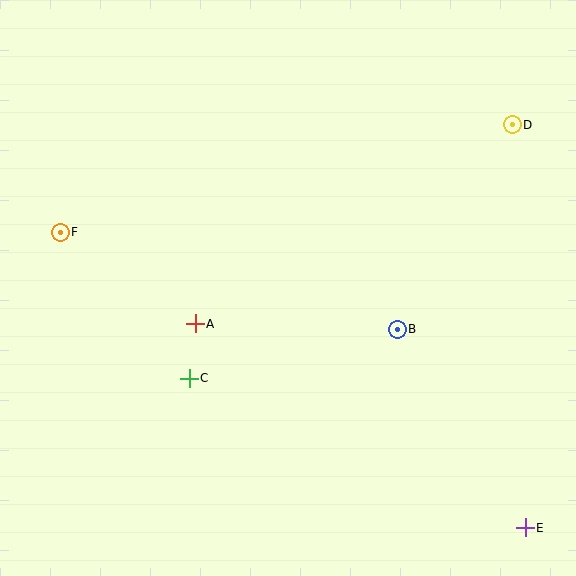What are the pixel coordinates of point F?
Point F is at (60, 232).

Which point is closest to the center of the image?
Point A at (195, 324) is closest to the center.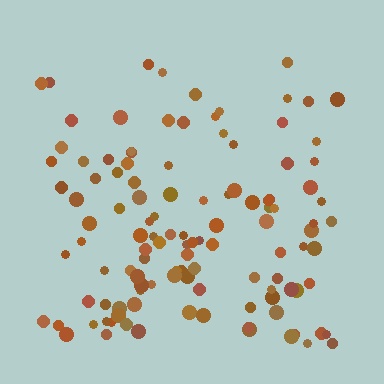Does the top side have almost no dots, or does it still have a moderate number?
Still a moderate number, just noticeably fewer than the bottom.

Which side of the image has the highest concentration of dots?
The bottom.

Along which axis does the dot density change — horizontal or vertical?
Vertical.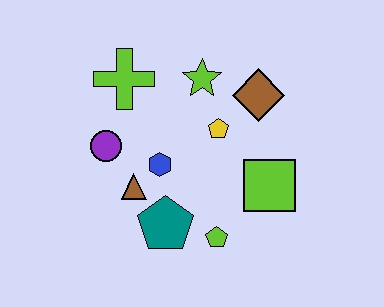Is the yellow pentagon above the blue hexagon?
Yes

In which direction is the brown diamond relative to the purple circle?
The brown diamond is to the right of the purple circle.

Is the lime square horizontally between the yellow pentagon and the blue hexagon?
No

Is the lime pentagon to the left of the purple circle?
No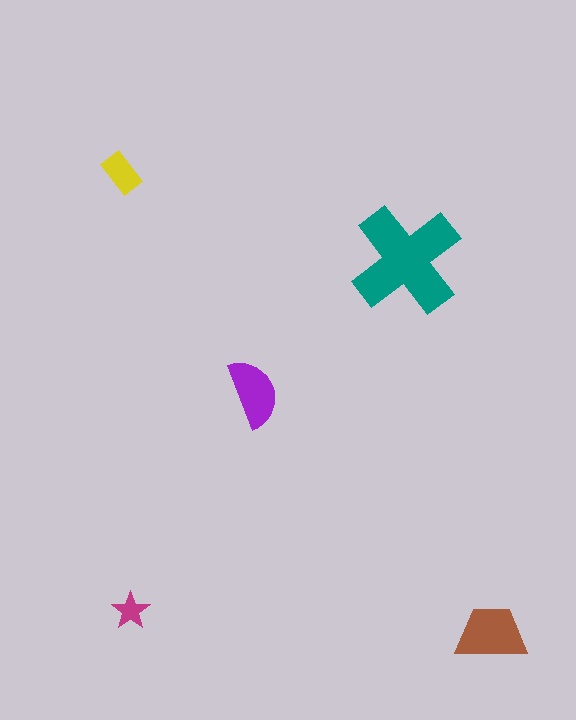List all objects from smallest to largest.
The magenta star, the yellow rectangle, the purple semicircle, the brown trapezoid, the teal cross.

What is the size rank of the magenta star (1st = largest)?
5th.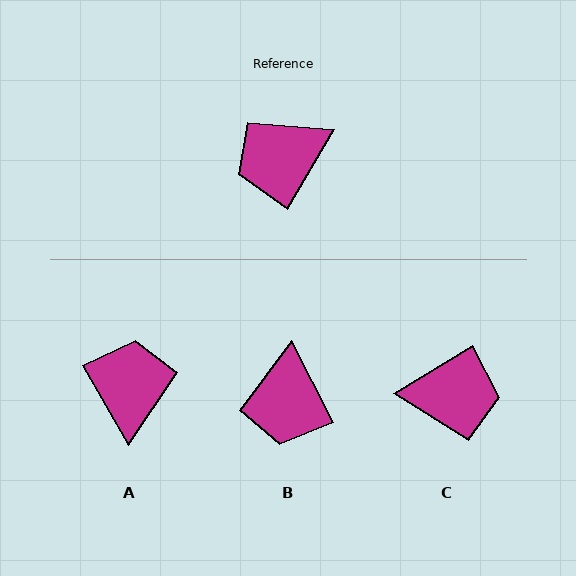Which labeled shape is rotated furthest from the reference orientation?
C, about 152 degrees away.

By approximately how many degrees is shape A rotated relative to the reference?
Approximately 119 degrees clockwise.